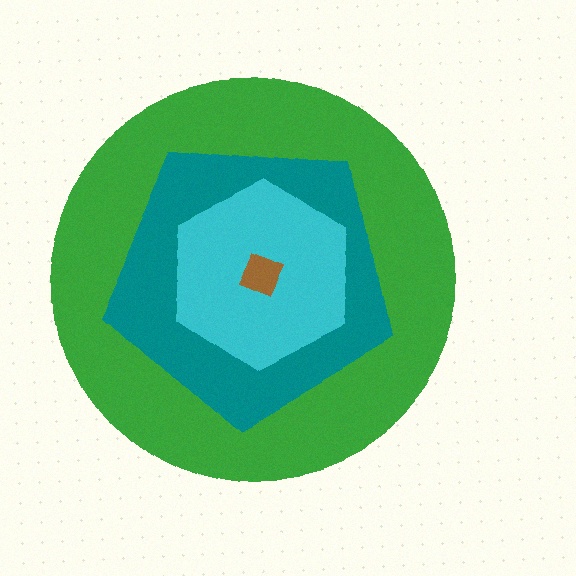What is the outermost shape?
The green circle.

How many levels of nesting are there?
4.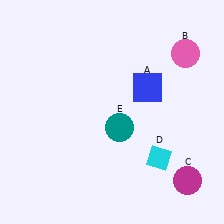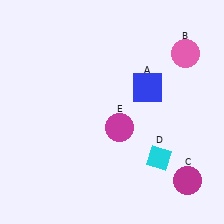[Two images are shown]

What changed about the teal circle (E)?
In Image 1, E is teal. In Image 2, it changed to magenta.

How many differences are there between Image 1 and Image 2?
There is 1 difference between the two images.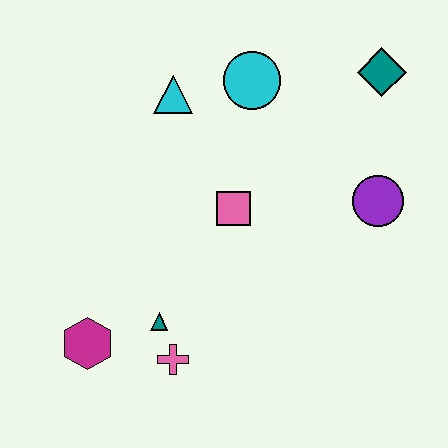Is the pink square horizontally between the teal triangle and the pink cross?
No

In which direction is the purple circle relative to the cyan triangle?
The purple circle is to the right of the cyan triangle.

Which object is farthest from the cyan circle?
The magenta hexagon is farthest from the cyan circle.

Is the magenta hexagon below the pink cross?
No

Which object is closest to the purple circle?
The teal diamond is closest to the purple circle.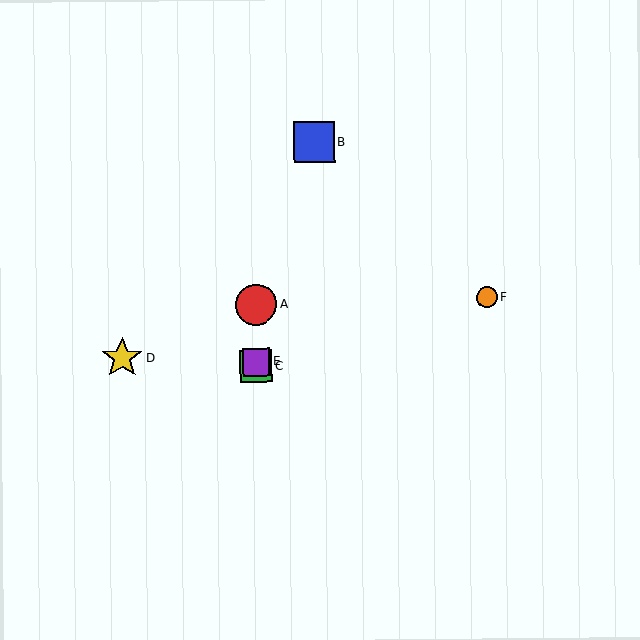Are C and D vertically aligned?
No, C is at x≈256 and D is at x≈122.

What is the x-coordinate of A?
Object A is at x≈256.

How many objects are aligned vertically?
3 objects (A, C, E) are aligned vertically.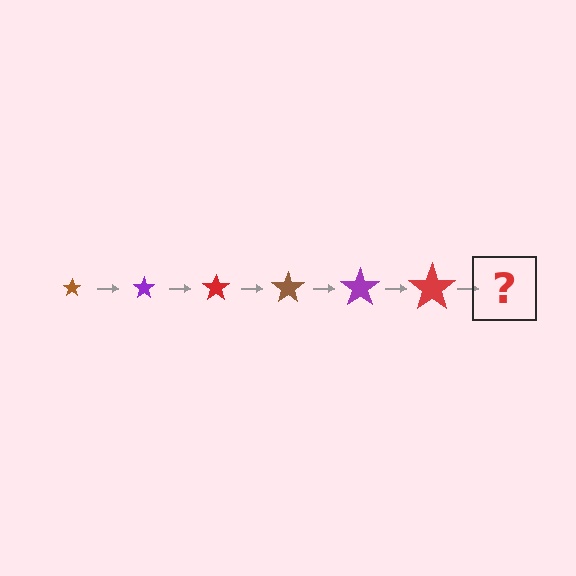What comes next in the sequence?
The next element should be a brown star, larger than the previous one.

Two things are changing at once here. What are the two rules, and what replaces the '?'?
The two rules are that the star grows larger each step and the color cycles through brown, purple, and red. The '?' should be a brown star, larger than the previous one.